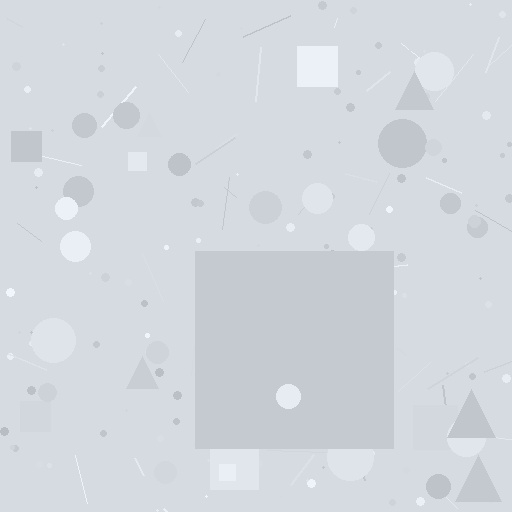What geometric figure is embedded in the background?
A square is embedded in the background.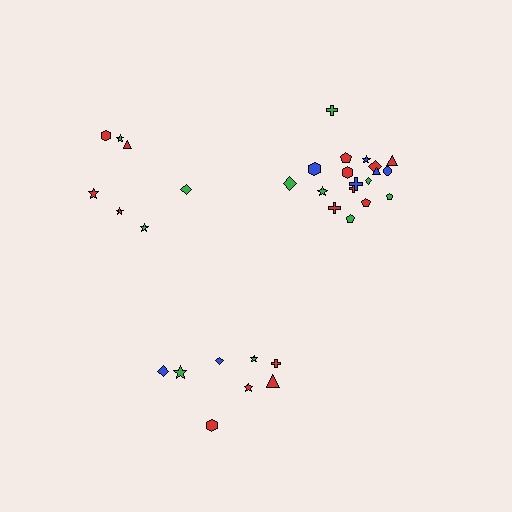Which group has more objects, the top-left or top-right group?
The top-right group.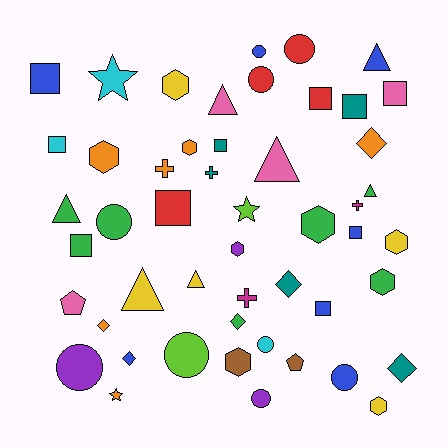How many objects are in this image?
There are 50 objects.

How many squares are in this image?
There are 10 squares.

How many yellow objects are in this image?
There are 5 yellow objects.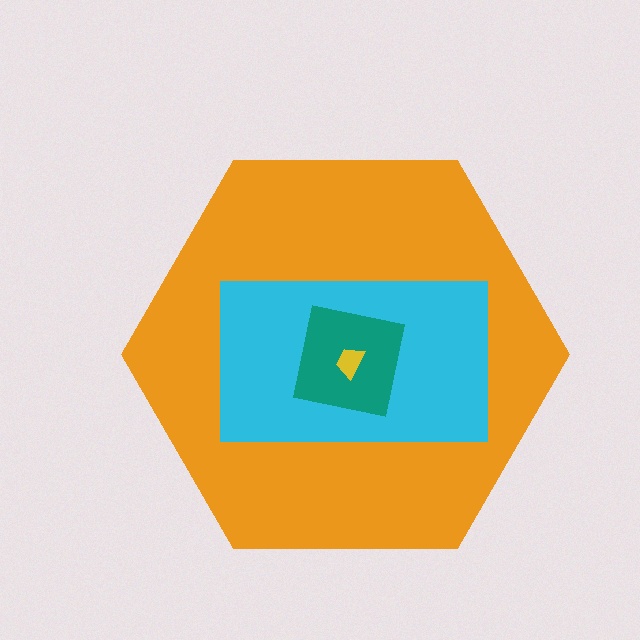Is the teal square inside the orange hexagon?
Yes.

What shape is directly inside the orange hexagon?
The cyan rectangle.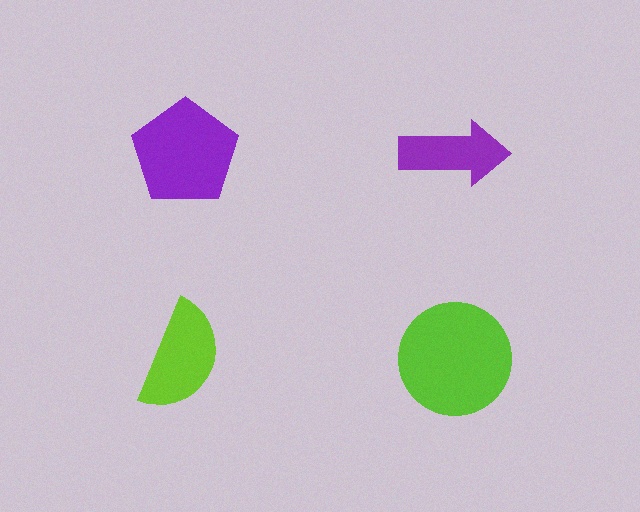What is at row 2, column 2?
A lime circle.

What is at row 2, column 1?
A lime semicircle.